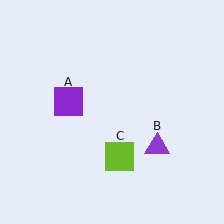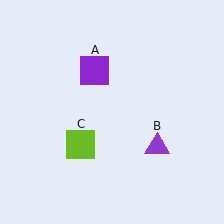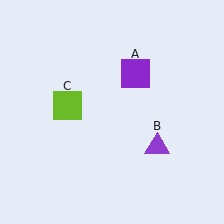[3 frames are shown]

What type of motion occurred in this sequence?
The purple square (object A), lime square (object C) rotated clockwise around the center of the scene.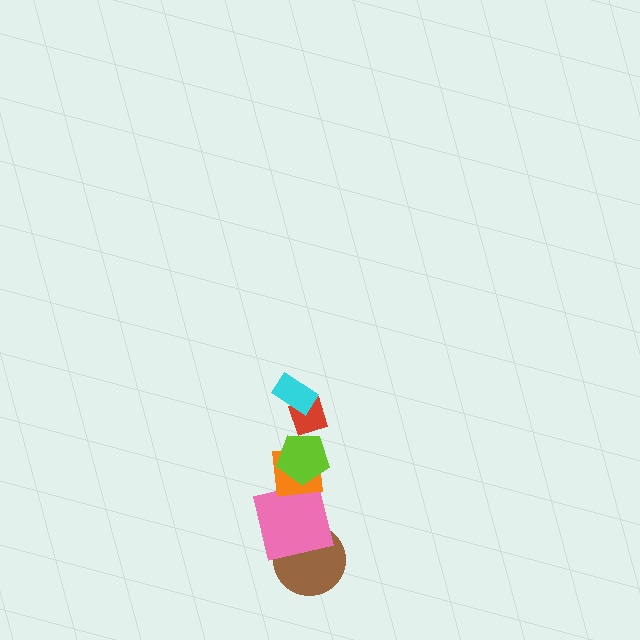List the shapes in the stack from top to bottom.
From top to bottom: the cyan rectangle, the red diamond, the lime pentagon, the orange square, the pink square, the brown circle.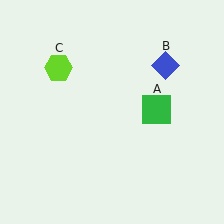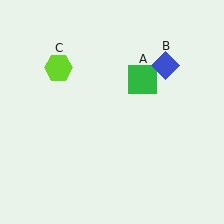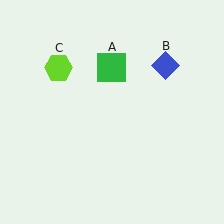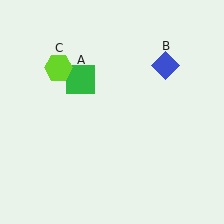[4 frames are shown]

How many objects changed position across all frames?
1 object changed position: green square (object A).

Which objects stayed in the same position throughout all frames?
Blue diamond (object B) and lime hexagon (object C) remained stationary.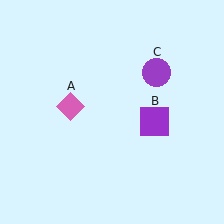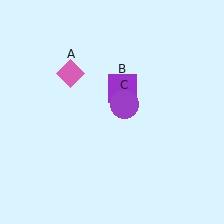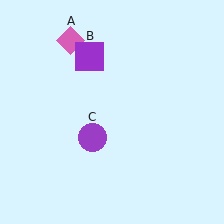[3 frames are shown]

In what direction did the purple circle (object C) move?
The purple circle (object C) moved down and to the left.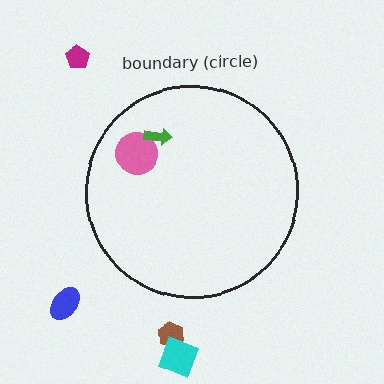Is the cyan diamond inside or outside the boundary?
Outside.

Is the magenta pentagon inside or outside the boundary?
Outside.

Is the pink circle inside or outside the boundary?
Inside.